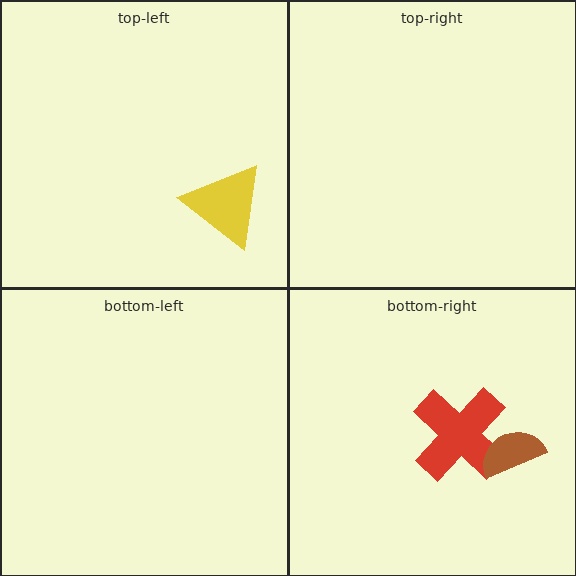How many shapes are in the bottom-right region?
2.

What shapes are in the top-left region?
The yellow triangle.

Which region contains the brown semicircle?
The bottom-right region.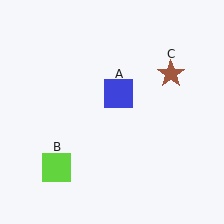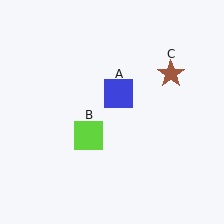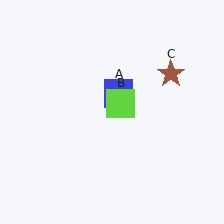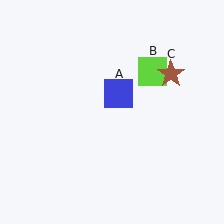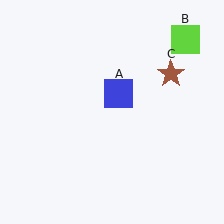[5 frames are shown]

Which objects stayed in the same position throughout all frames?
Blue square (object A) and brown star (object C) remained stationary.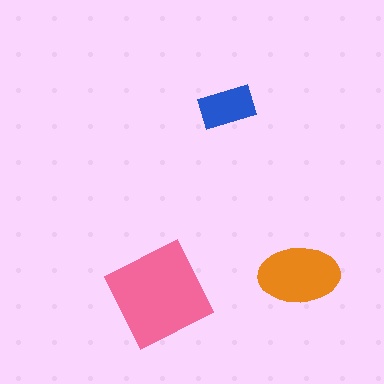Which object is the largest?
The pink diamond.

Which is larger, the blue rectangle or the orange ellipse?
The orange ellipse.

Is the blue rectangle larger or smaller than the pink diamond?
Smaller.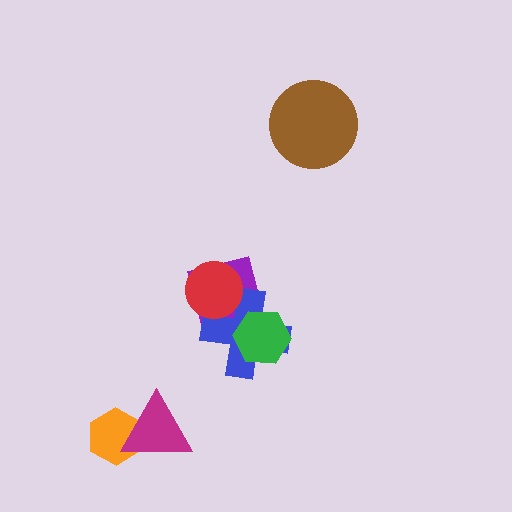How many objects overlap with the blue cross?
3 objects overlap with the blue cross.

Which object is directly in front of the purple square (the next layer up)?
The blue cross is directly in front of the purple square.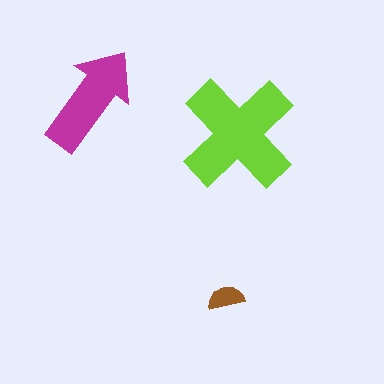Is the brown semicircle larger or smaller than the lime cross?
Smaller.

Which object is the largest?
The lime cross.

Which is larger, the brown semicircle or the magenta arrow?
The magenta arrow.